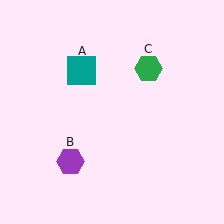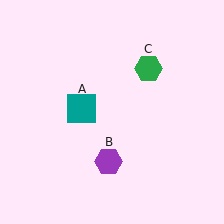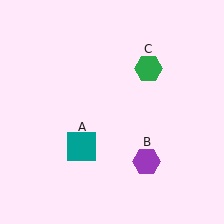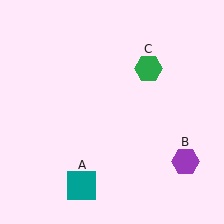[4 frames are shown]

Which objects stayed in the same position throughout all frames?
Green hexagon (object C) remained stationary.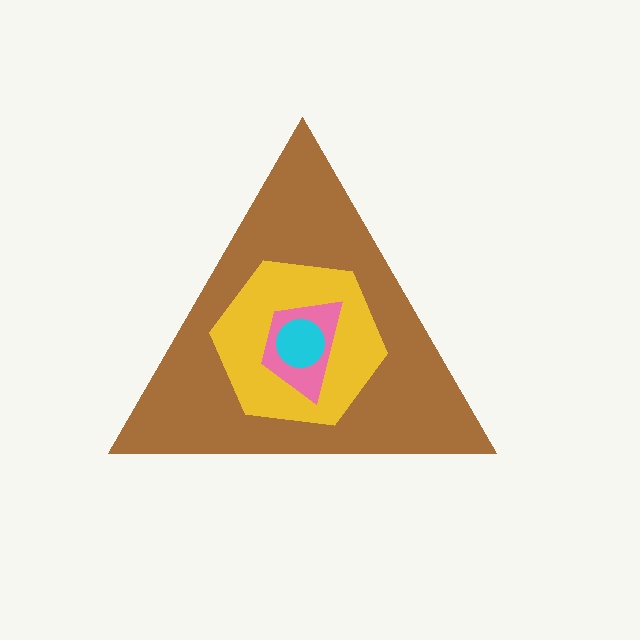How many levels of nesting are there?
4.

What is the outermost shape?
The brown triangle.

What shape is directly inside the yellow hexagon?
The pink trapezoid.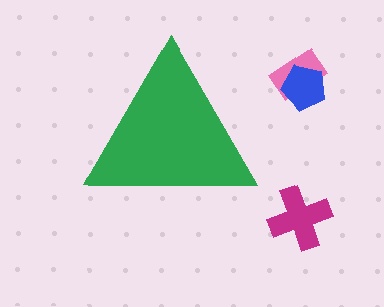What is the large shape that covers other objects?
A green triangle.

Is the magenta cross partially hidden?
No, the magenta cross is fully visible.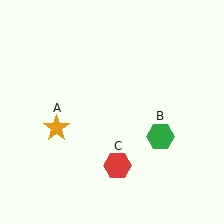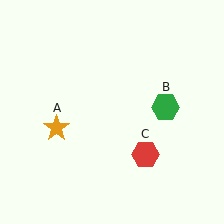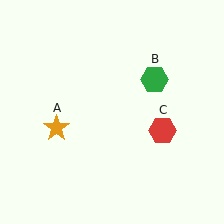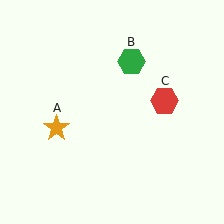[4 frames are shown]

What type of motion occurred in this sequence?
The green hexagon (object B), red hexagon (object C) rotated counterclockwise around the center of the scene.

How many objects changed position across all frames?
2 objects changed position: green hexagon (object B), red hexagon (object C).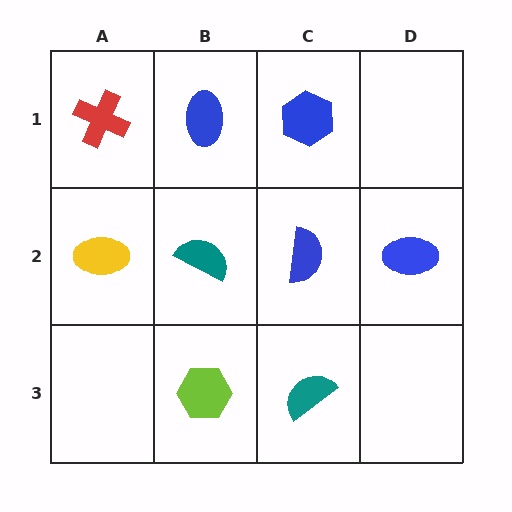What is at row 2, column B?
A teal semicircle.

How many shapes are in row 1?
3 shapes.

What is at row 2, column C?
A blue semicircle.